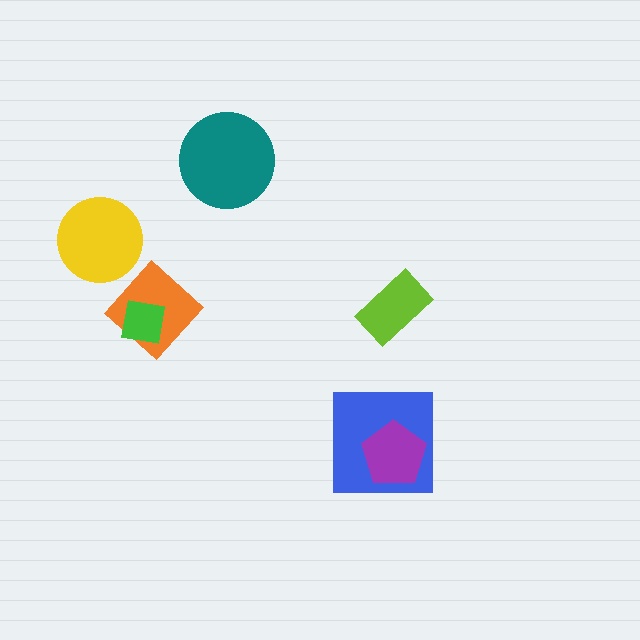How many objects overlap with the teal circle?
0 objects overlap with the teal circle.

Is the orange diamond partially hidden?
Yes, it is partially covered by another shape.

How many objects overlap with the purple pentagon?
1 object overlaps with the purple pentagon.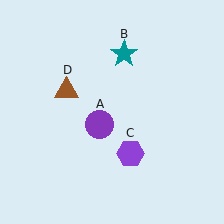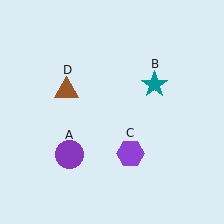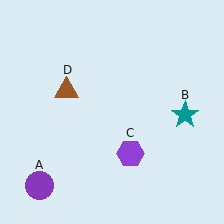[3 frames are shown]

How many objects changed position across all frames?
2 objects changed position: purple circle (object A), teal star (object B).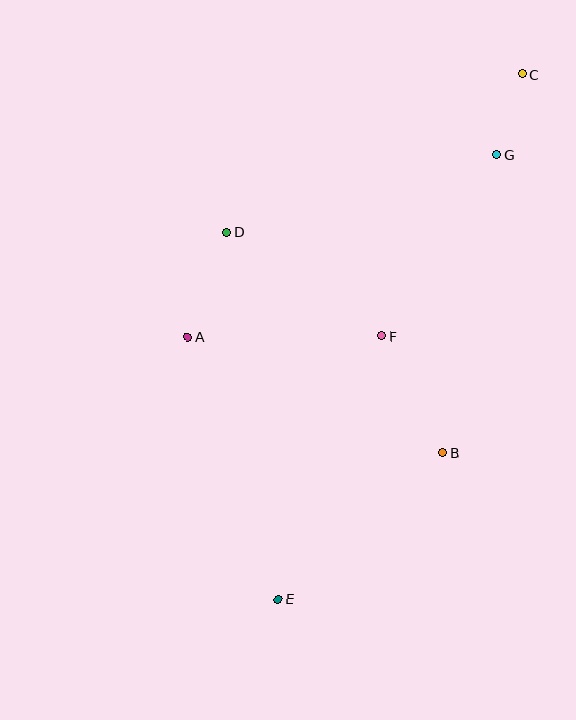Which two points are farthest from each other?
Points C and E are farthest from each other.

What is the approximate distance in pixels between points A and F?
The distance between A and F is approximately 194 pixels.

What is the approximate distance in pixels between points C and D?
The distance between C and D is approximately 335 pixels.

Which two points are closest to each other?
Points C and G are closest to each other.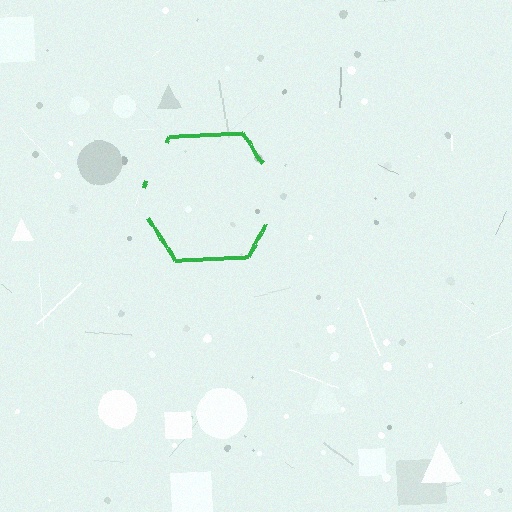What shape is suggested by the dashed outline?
The dashed outline suggests a hexagon.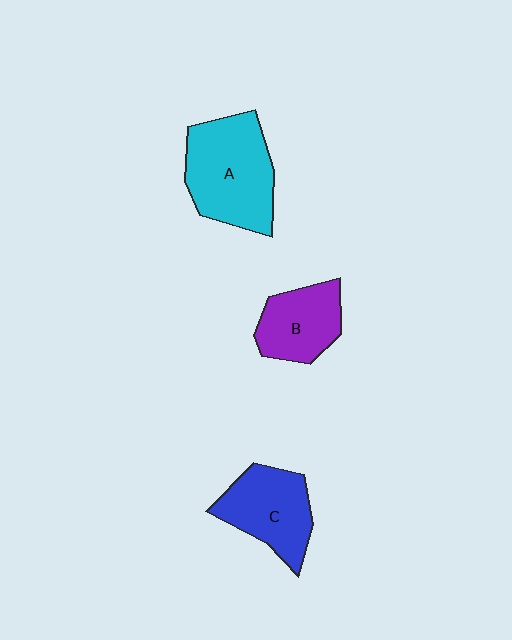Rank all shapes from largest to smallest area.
From largest to smallest: A (cyan), C (blue), B (purple).